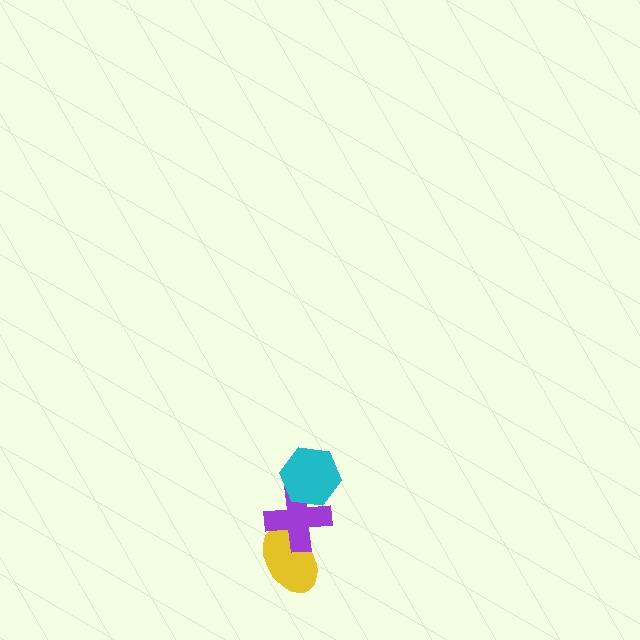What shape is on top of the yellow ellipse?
The purple cross is on top of the yellow ellipse.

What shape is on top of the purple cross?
The cyan hexagon is on top of the purple cross.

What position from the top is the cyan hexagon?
The cyan hexagon is 1st from the top.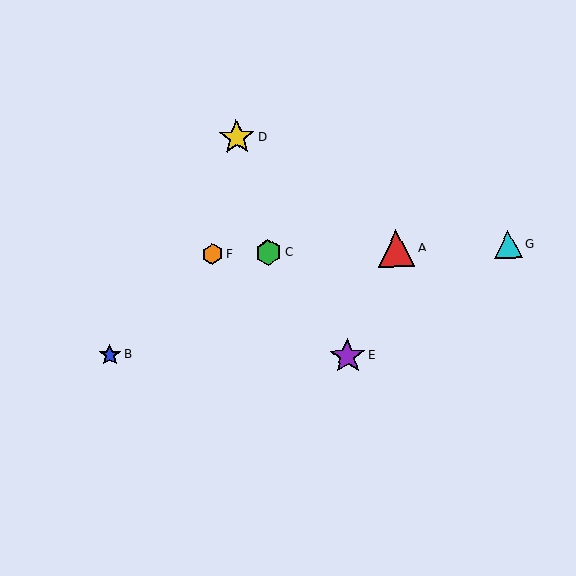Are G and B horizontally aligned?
No, G is at y≈244 and B is at y≈355.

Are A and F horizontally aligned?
Yes, both are at y≈248.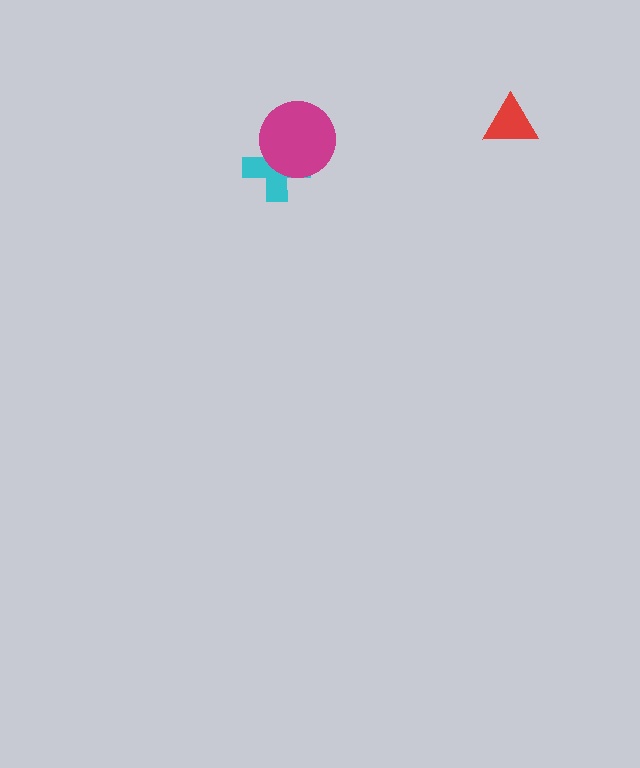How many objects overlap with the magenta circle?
1 object overlaps with the magenta circle.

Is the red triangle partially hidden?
No, no other shape covers it.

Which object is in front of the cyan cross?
The magenta circle is in front of the cyan cross.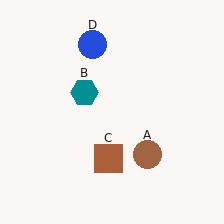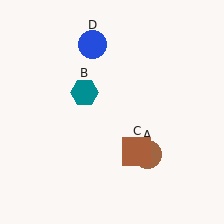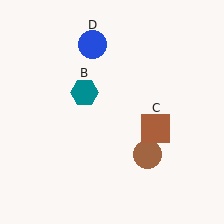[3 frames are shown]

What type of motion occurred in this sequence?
The brown square (object C) rotated counterclockwise around the center of the scene.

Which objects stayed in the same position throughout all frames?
Brown circle (object A) and teal hexagon (object B) and blue circle (object D) remained stationary.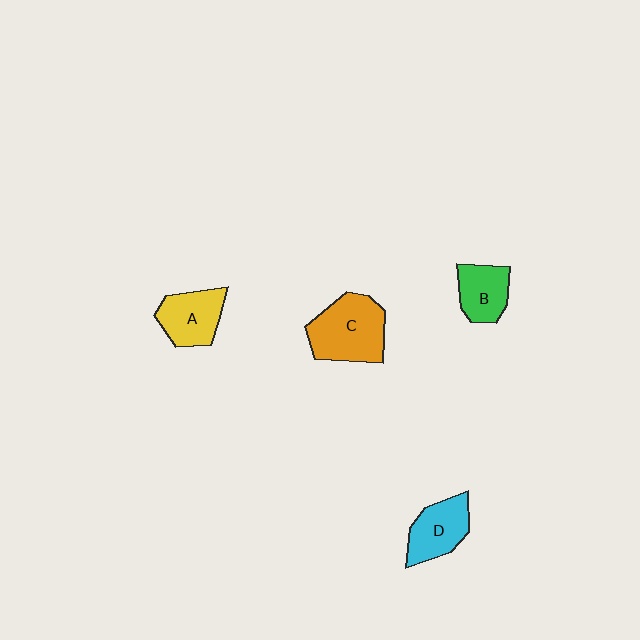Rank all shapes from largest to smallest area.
From largest to smallest: C (orange), A (yellow), D (cyan), B (green).